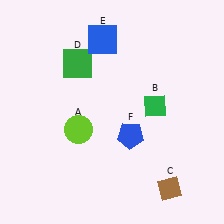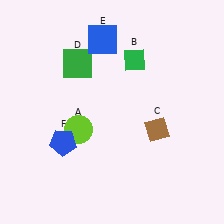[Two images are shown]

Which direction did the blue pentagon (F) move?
The blue pentagon (F) moved left.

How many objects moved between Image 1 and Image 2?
3 objects moved between the two images.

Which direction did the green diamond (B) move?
The green diamond (B) moved up.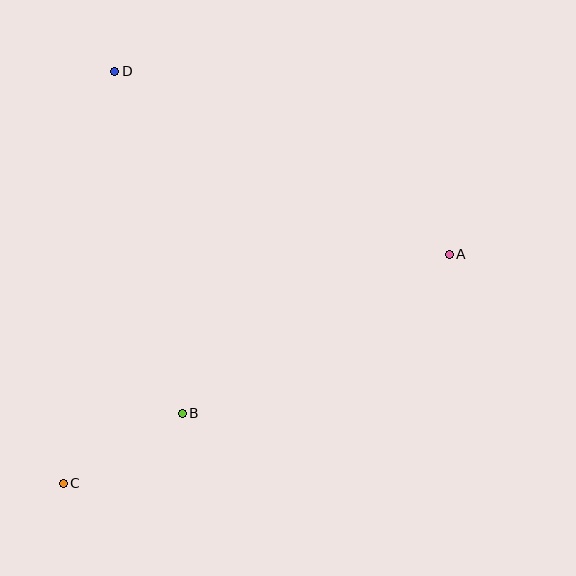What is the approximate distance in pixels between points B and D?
The distance between B and D is approximately 348 pixels.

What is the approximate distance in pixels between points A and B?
The distance between A and B is approximately 311 pixels.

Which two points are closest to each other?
Points B and C are closest to each other.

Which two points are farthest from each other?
Points A and C are farthest from each other.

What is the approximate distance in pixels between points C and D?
The distance between C and D is approximately 415 pixels.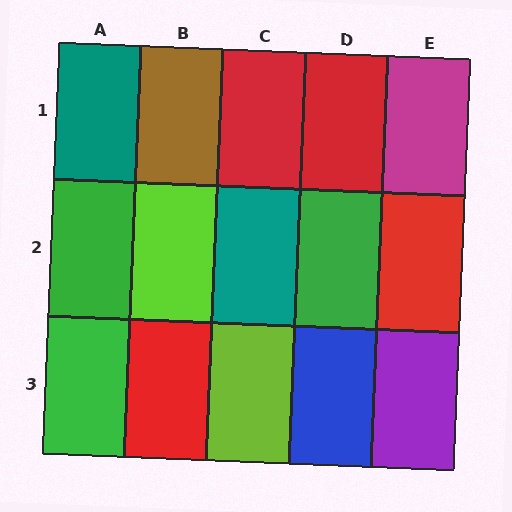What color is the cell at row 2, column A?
Green.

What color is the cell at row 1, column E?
Magenta.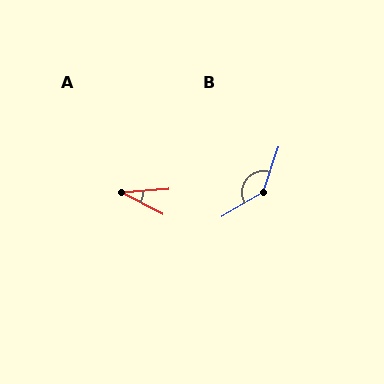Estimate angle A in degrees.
Approximately 32 degrees.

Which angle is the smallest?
A, at approximately 32 degrees.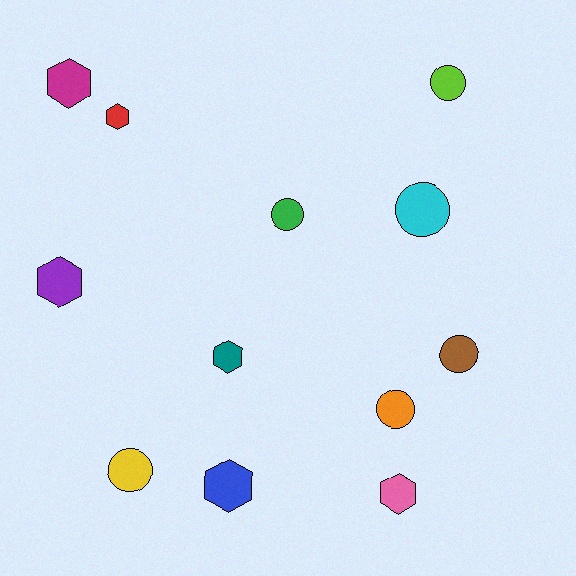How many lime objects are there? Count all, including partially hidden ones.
There is 1 lime object.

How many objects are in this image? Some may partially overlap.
There are 12 objects.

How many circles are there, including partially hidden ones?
There are 6 circles.